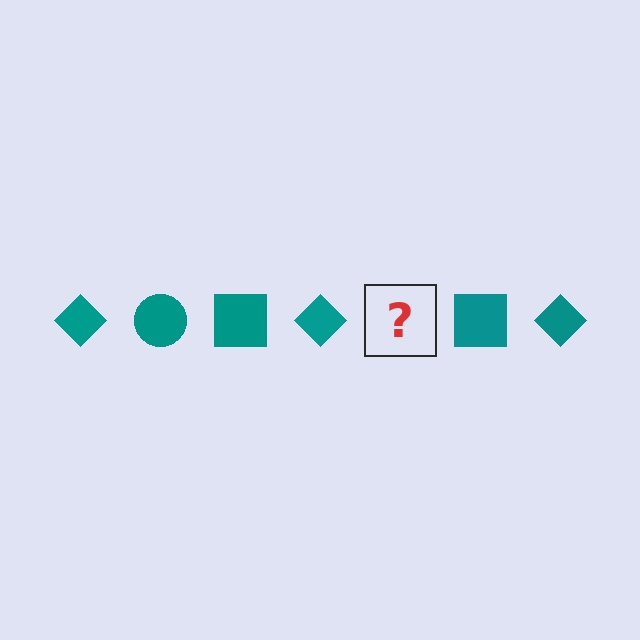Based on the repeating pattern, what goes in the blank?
The blank should be a teal circle.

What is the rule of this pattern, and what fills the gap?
The rule is that the pattern cycles through diamond, circle, square shapes in teal. The gap should be filled with a teal circle.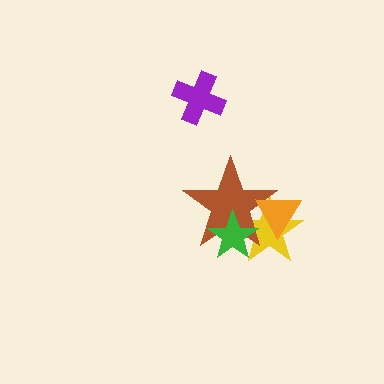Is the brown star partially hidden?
Yes, it is partially covered by another shape.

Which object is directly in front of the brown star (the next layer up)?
The green star is directly in front of the brown star.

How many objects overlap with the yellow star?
3 objects overlap with the yellow star.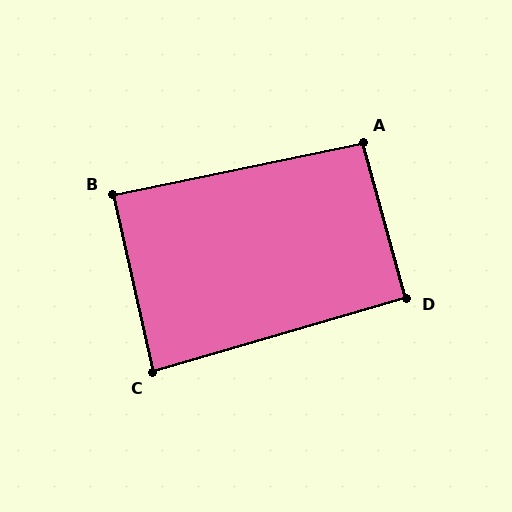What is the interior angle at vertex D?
Approximately 91 degrees (approximately right).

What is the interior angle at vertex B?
Approximately 89 degrees (approximately right).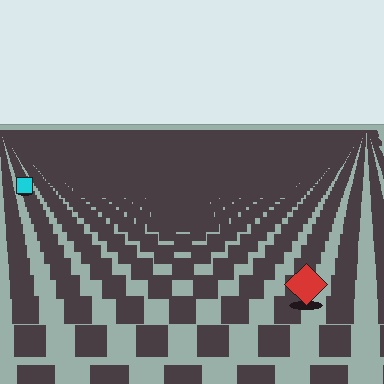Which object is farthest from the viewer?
The cyan square is farthest from the viewer. It appears smaller and the ground texture around it is denser.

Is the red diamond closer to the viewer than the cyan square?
Yes. The red diamond is closer — you can tell from the texture gradient: the ground texture is coarser near it.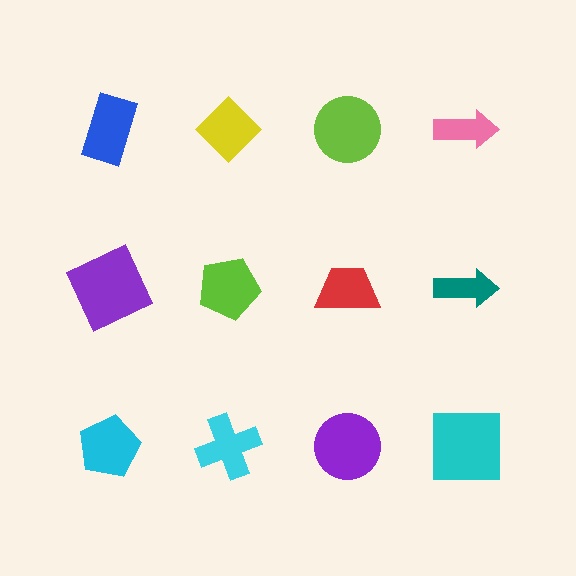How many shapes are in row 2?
4 shapes.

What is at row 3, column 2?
A cyan cross.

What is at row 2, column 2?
A lime pentagon.